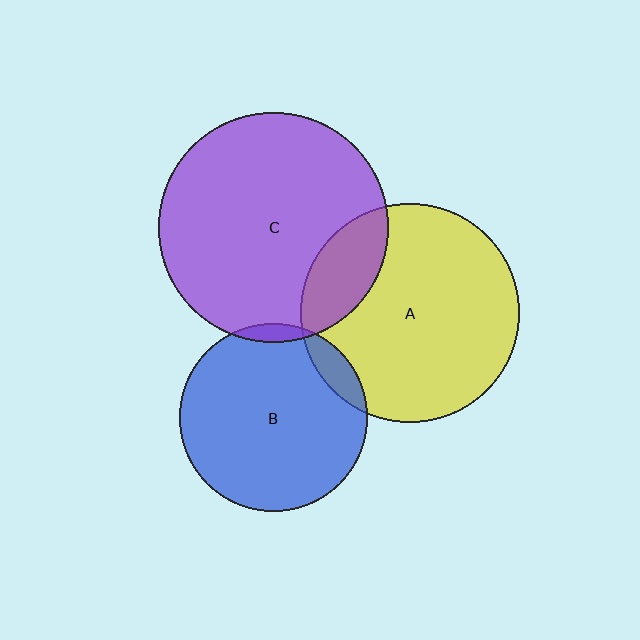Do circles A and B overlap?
Yes.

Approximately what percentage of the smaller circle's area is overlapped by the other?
Approximately 10%.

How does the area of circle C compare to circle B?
Approximately 1.5 times.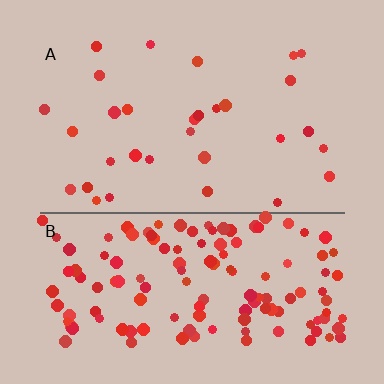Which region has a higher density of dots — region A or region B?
B (the bottom).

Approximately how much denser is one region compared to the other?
Approximately 4.4× — region B over region A.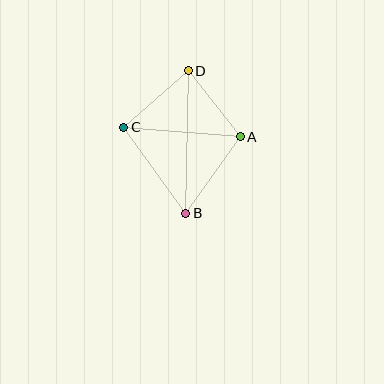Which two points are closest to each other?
Points A and D are closest to each other.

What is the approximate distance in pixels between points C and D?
The distance between C and D is approximately 86 pixels.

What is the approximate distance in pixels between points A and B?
The distance between A and B is approximately 94 pixels.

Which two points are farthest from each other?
Points B and D are farthest from each other.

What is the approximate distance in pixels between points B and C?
The distance between B and C is approximately 106 pixels.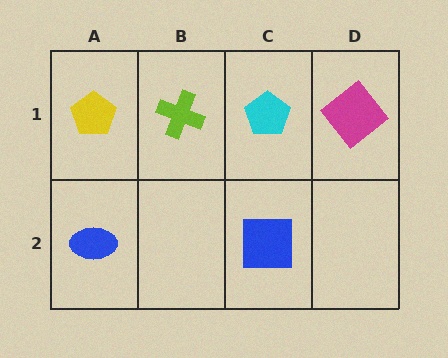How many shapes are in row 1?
4 shapes.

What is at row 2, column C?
A blue square.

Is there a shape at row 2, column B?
No, that cell is empty.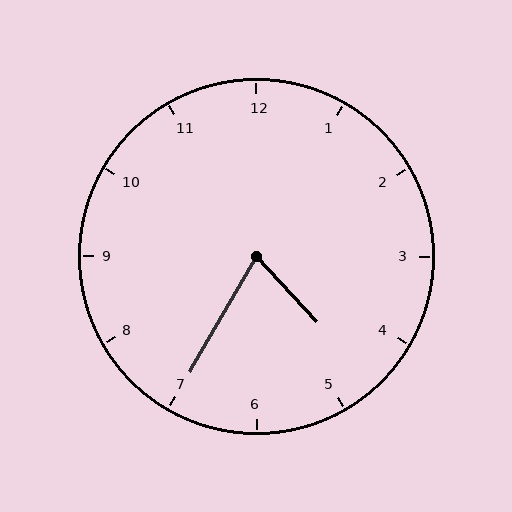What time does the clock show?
4:35.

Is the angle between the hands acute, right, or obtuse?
It is acute.